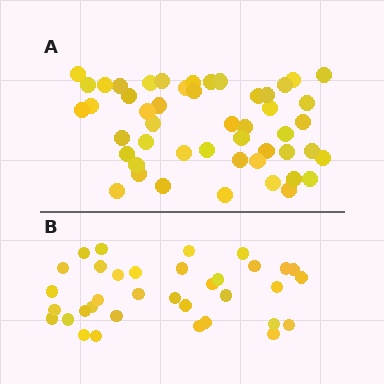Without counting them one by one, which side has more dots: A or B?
Region A (the top region) has more dots.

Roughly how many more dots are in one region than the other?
Region A has approximately 15 more dots than region B.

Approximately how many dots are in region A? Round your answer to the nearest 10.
About 50 dots. (The exact count is 49, which rounds to 50.)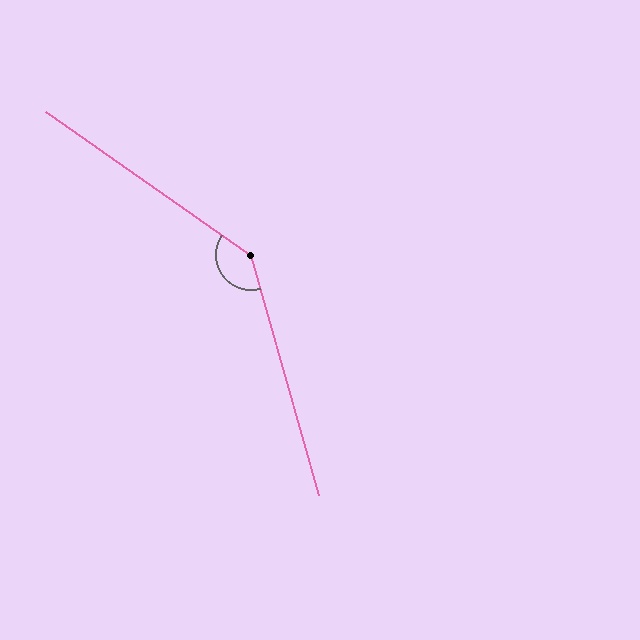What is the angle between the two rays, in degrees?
Approximately 141 degrees.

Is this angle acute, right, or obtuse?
It is obtuse.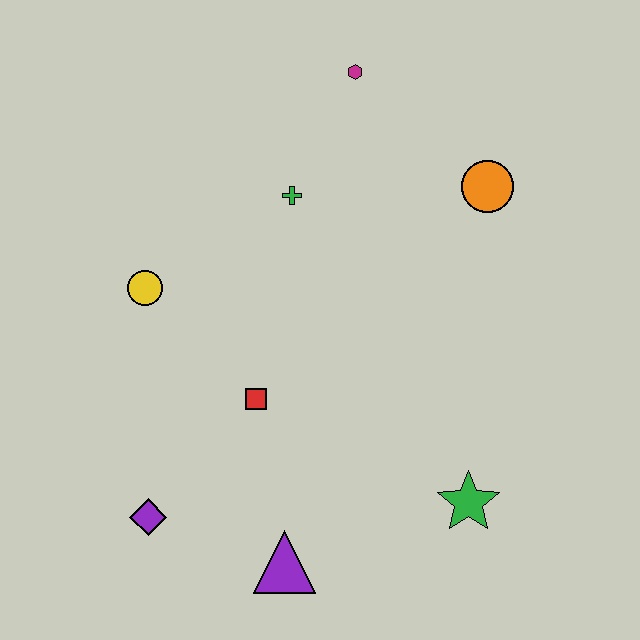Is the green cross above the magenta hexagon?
No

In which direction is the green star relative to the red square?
The green star is to the right of the red square.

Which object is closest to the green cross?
The magenta hexagon is closest to the green cross.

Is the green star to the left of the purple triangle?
No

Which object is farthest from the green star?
The magenta hexagon is farthest from the green star.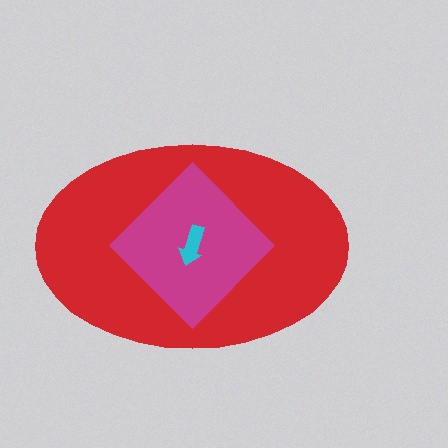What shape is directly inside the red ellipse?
The magenta diamond.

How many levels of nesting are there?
3.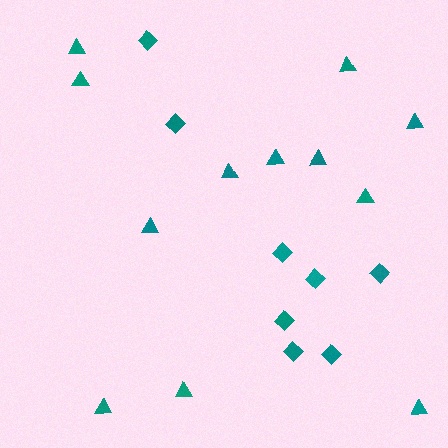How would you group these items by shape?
There are 2 groups: one group of diamonds (8) and one group of triangles (12).